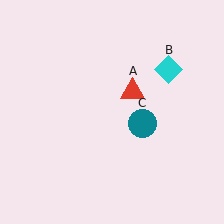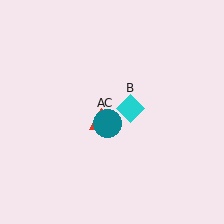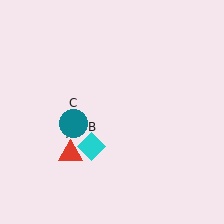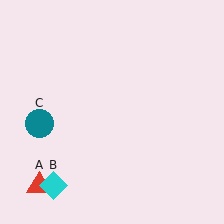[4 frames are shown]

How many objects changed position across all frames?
3 objects changed position: red triangle (object A), cyan diamond (object B), teal circle (object C).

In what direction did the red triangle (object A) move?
The red triangle (object A) moved down and to the left.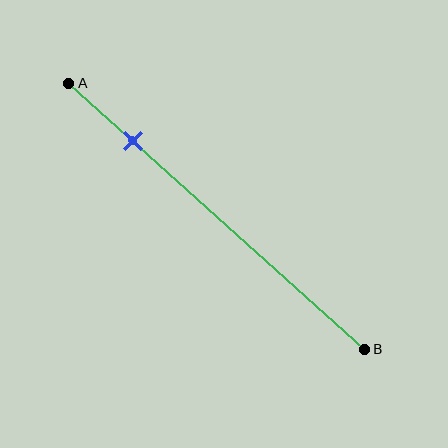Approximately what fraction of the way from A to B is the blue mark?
The blue mark is approximately 20% of the way from A to B.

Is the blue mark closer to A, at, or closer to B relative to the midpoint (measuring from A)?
The blue mark is closer to point A than the midpoint of segment AB.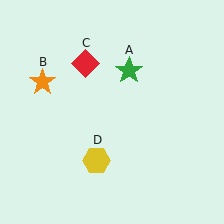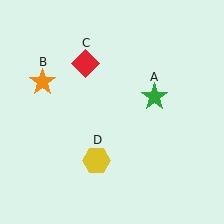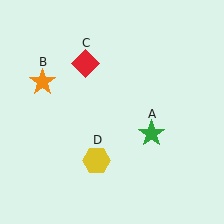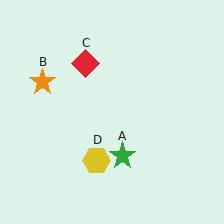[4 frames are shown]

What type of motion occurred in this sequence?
The green star (object A) rotated clockwise around the center of the scene.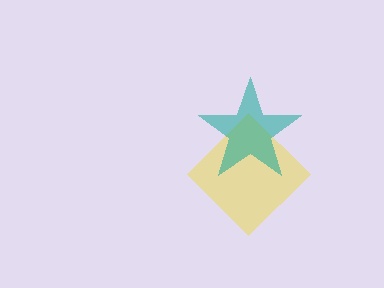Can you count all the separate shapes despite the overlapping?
Yes, there are 2 separate shapes.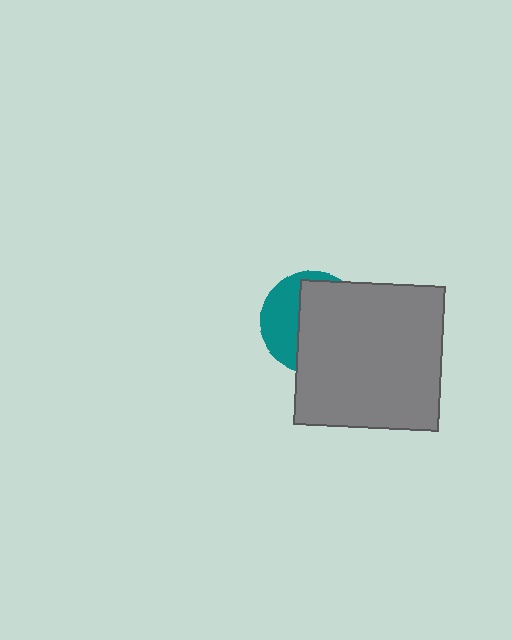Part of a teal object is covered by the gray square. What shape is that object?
It is a circle.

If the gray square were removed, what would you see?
You would see the complete teal circle.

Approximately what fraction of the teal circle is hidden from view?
Roughly 64% of the teal circle is hidden behind the gray square.